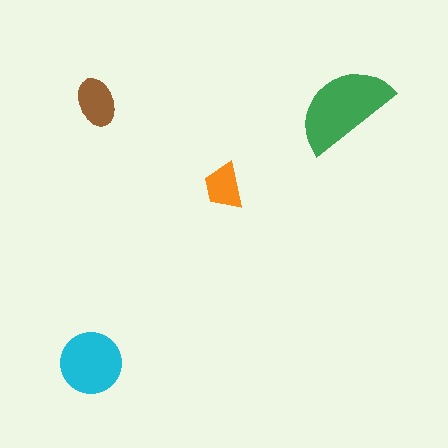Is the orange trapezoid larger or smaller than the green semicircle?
Smaller.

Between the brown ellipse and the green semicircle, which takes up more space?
The green semicircle.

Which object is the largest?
The green semicircle.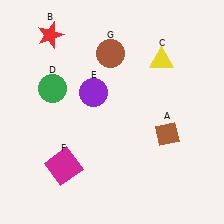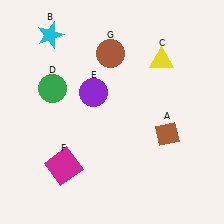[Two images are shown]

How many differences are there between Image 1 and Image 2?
There is 1 difference between the two images.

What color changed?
The star (B) changed from red in Image 1 to cyan in Image 2.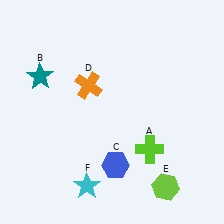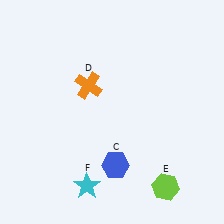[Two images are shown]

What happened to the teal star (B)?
The teal star (B) was removed in Image 2. It was in the top-left area of Image 1.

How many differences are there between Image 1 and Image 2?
There are 2 differences between the two images.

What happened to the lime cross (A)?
The lime cross (A) was removed in Image 2. It was in the bottom-right area of Image 1.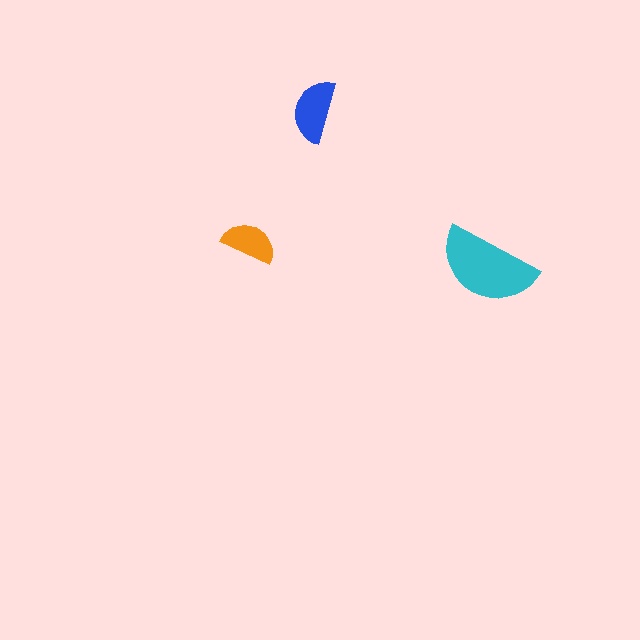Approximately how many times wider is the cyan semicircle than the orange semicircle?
About 2 times wider.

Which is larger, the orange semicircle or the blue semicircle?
The blue one.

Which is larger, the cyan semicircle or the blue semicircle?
The cyan one.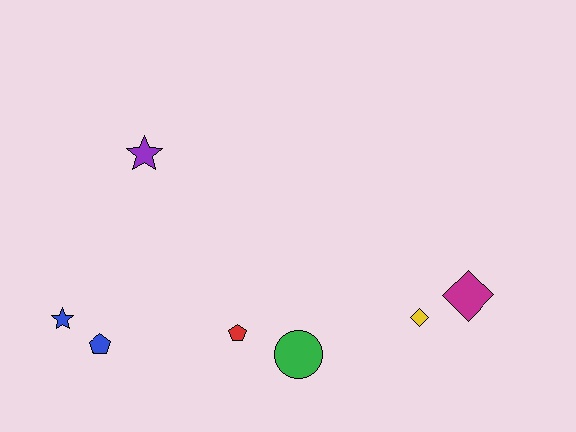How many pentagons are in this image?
There are 2 pentagons.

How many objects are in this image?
There are 7 objects.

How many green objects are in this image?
There is 1 green object.